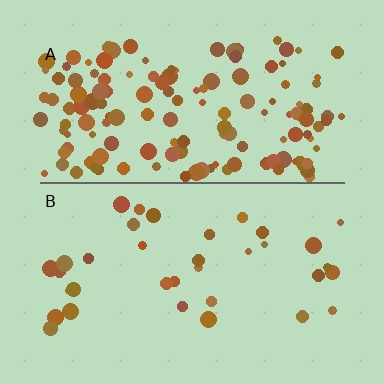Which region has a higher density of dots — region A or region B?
A (the top).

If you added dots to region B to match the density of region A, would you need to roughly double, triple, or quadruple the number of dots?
Approximately quadruple.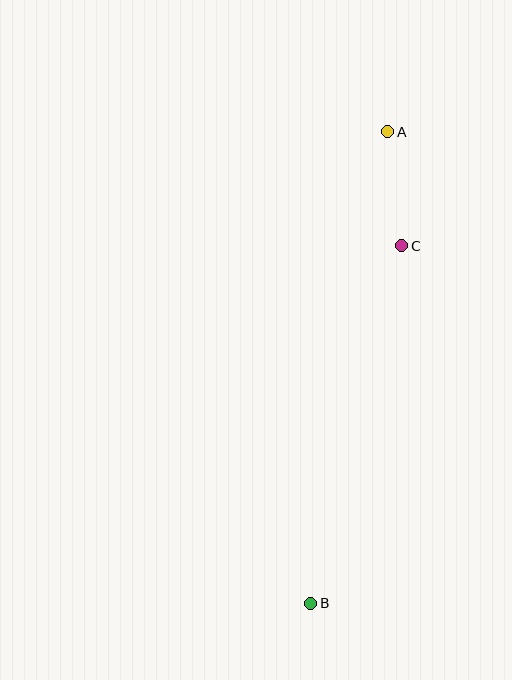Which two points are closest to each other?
Points A and C are closest to each other.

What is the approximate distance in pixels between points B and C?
The distance between B and C is approximately 369 pixels.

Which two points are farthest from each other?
Points A and B are farthest from each other.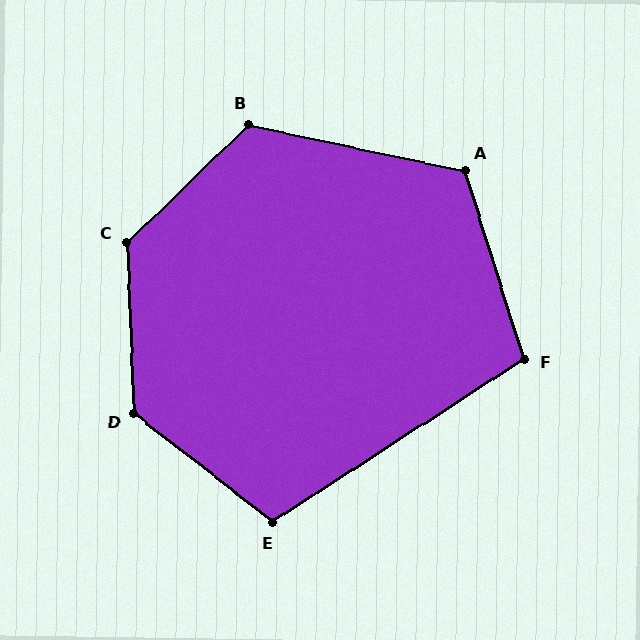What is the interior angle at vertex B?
Approximately 124 degrees (obtuse).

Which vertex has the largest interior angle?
C, at approximately 132 degrees.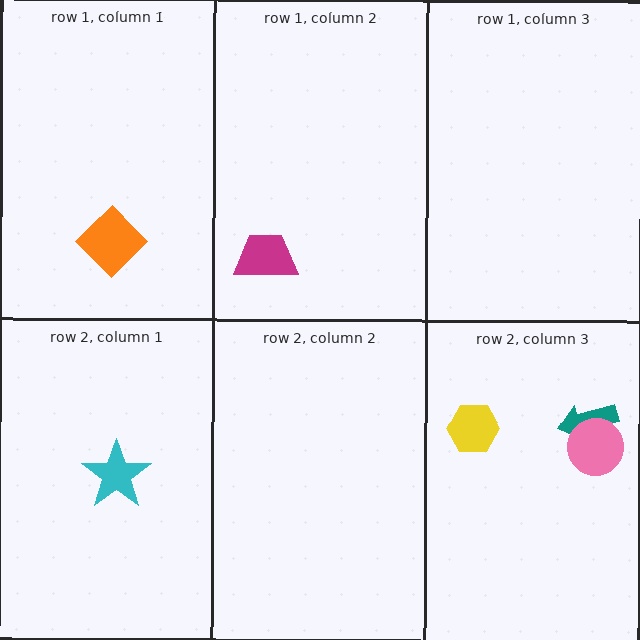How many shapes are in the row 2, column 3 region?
3.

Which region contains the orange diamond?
The row 1, column 1 region.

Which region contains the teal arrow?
The row 2, column 3 region.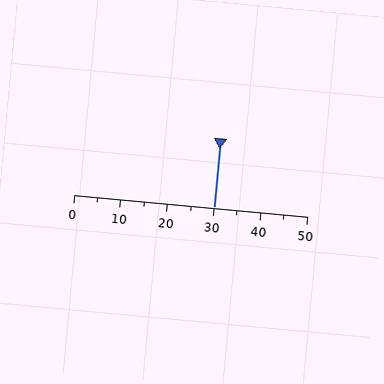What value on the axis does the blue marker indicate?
The marker indicates approximately 30.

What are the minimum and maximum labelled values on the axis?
The axis runs from 0 to 50.